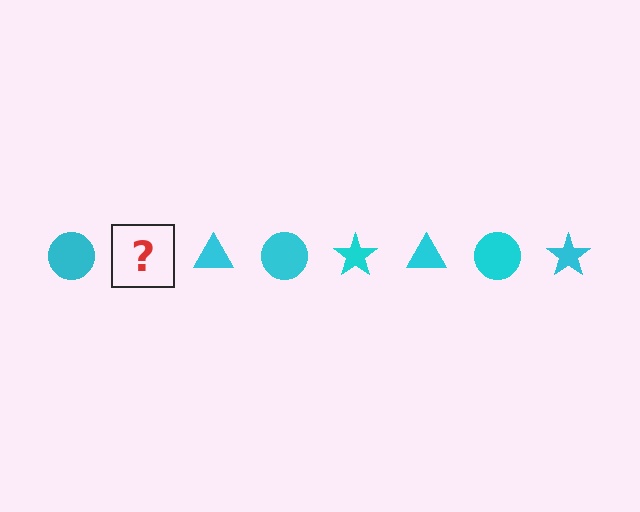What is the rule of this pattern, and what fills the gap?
The rule is that the pattern cycles through circle, star, triangle shapes in cyan. The gap should be filled with a cyan star.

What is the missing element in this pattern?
The missing element is a cyan star.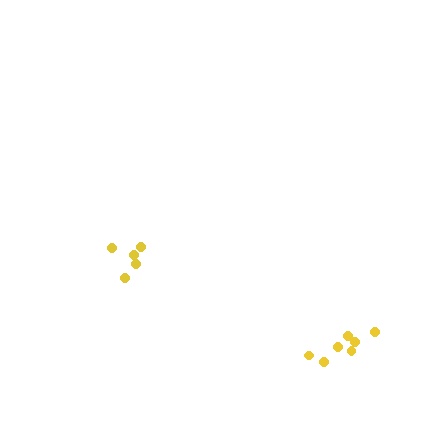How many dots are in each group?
Group 1: 5 dots, Group 2: 7 dots (12 total).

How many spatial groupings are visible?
There are 2 spatial groupings.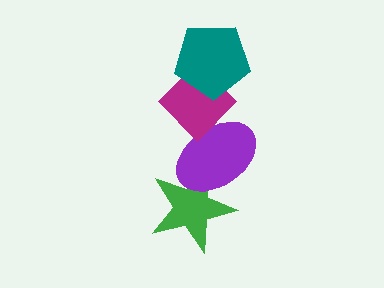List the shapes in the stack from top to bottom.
From top to bottom: the teal pentagon, the magenta diamond, the purple ellipse, the green star.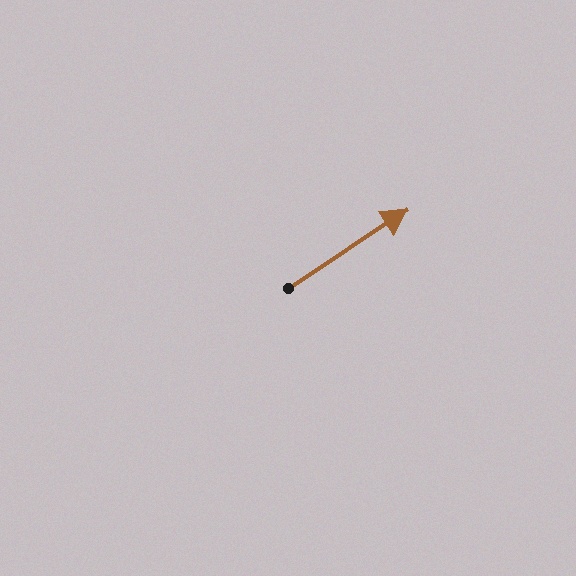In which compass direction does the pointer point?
Northeast.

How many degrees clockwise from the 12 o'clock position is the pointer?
Approximately 57 degrees.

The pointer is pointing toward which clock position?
Roughly 2 o'clock.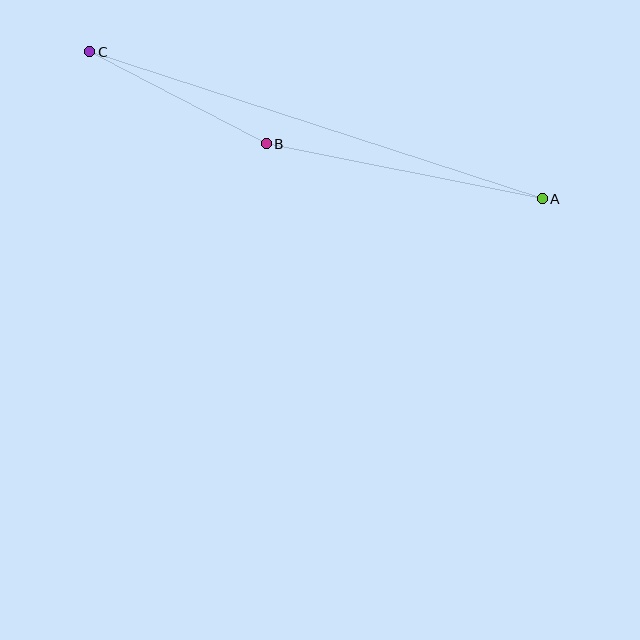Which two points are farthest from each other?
Points A and C are farthest from each other.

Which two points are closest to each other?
Points B and C are closest to each other.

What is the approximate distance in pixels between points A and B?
The distance between A and B is approximately 282 pixels.